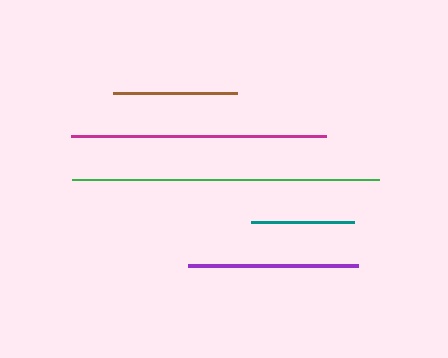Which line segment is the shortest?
The teal line is the shortest at approximately 103 pixels.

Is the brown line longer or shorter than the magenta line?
The magenta line is longer than the brown line.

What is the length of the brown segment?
The brown segment is approximately 124 pixels long.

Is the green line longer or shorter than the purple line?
The green line is longer than the purple line.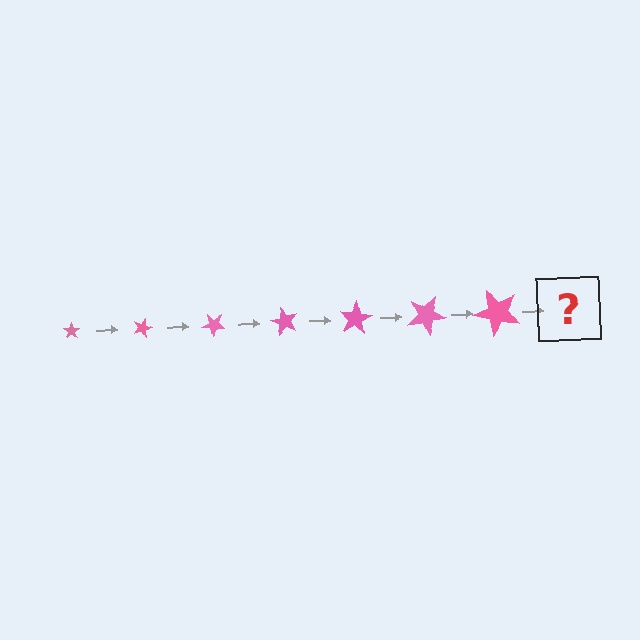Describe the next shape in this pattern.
It should be a star, larger than the previous one and rotated 140 degrees from the start.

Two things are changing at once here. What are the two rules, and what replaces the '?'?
The two rules are that the star grows larger each step and it rotates 20 degrees each step. The '?' should be a star, larger than the previous one and rotated 140 degrees from the start.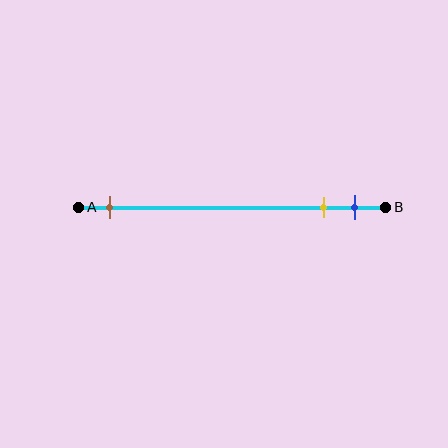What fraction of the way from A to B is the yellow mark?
The yellow mark is approximately 80% (0.8) of the way from A to B.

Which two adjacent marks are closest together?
The yellow and blue marks are the closest adjacent pair.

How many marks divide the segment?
There are 3 marks dividing the segment.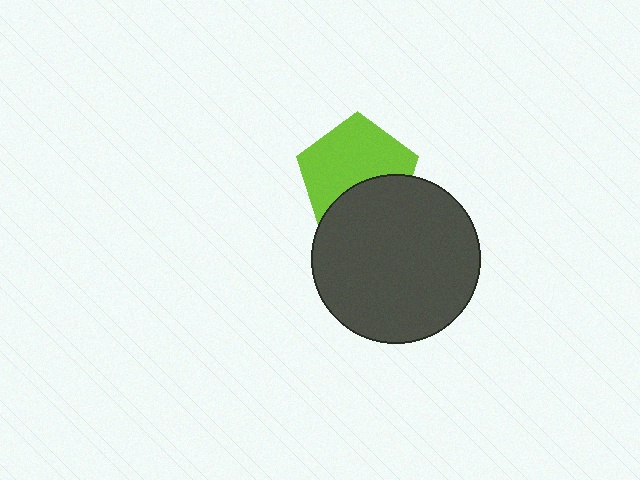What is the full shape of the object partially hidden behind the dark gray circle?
The partially hidden object is a lime pentagon.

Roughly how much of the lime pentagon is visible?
About half of it is visible (roughly 64%).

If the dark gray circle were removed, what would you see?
You would see the complete lime pentagon.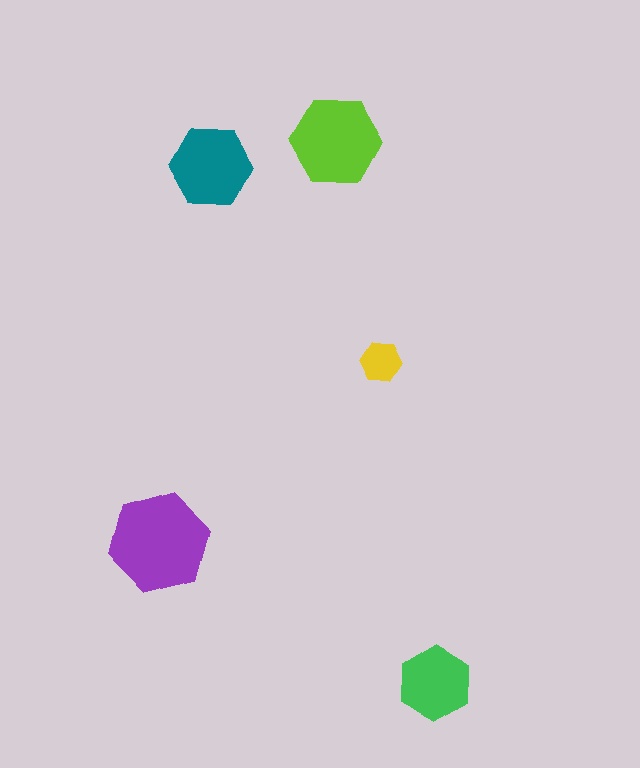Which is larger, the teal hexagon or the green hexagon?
The teal one.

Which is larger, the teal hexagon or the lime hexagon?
The lime one.